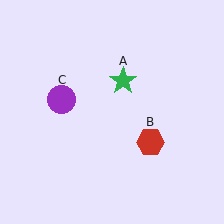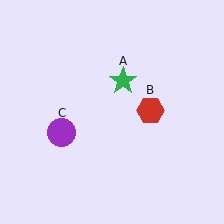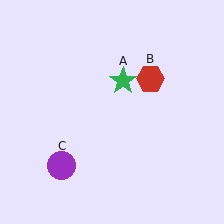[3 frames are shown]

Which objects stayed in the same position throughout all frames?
Green star (object A) remained stationary.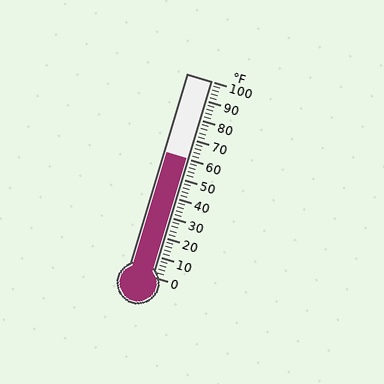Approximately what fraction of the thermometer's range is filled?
The thermometer is filled to approximately 60% of its range.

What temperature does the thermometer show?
The thermometer shows approximately 60°F.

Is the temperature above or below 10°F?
The temperature is above 10°F.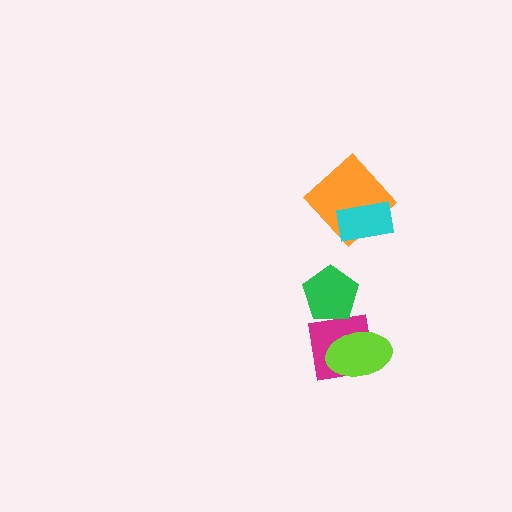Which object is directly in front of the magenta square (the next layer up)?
The lime ellipse is directly in front of the magenta square.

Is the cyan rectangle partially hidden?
No, no other shape covers it.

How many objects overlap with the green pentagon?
1 object overlaps with the green pentagon.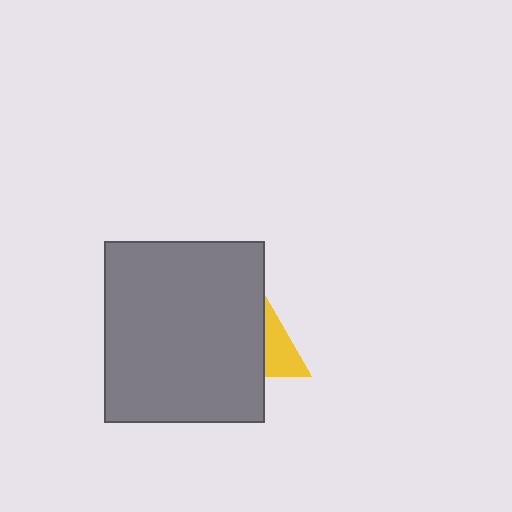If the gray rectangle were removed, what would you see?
You would see the complete yellow triangle.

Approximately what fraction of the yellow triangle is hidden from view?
Roughly 63% of the yellow triangle is hidden behind the gray rectangle.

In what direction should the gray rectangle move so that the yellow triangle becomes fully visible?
The gray rectangle should move left. That is the shortest direction to clear the overlap and leave the yellow triangle fully visible.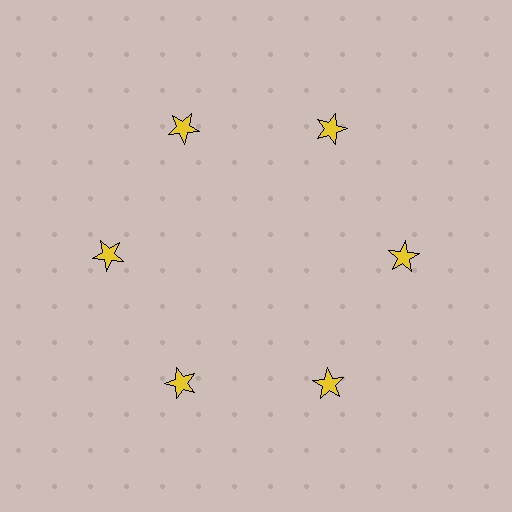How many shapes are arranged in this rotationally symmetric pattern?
There are 6 shapes, arranged in 6 groups of 1.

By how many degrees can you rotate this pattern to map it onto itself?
The pattern maps onto itself every 60 degrees of rotation.